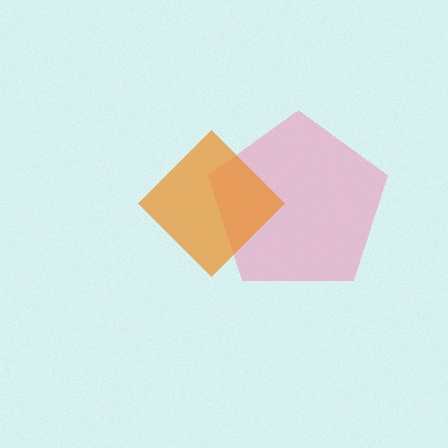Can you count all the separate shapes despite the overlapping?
Yes, there are 2 separate shapes.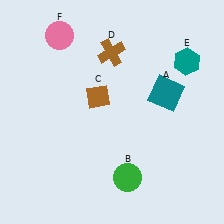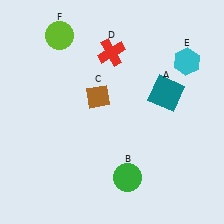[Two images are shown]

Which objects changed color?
D changed from brown to red. E changed from teal to cyan. F changed from pink to lime.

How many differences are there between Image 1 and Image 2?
There are 3 differences between the two images.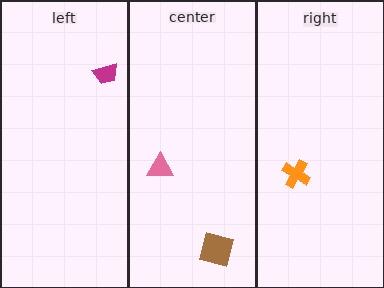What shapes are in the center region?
The brown square, the pink triangle.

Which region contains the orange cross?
The right region.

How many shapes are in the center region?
2.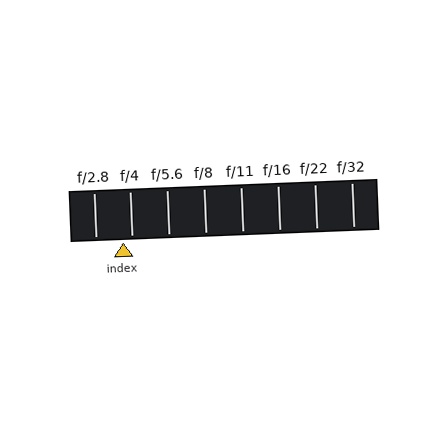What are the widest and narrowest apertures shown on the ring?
The widest aperture shown is f/2.8 and the narrowest is f/32.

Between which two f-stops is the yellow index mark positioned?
The index mark is between f/2.8 and f/4.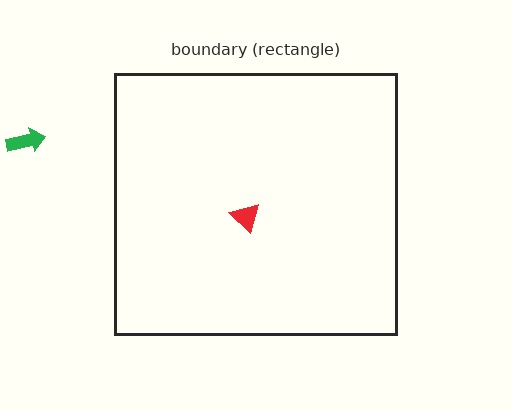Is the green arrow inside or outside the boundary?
Outside.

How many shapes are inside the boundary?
1 inside, 1 outside.